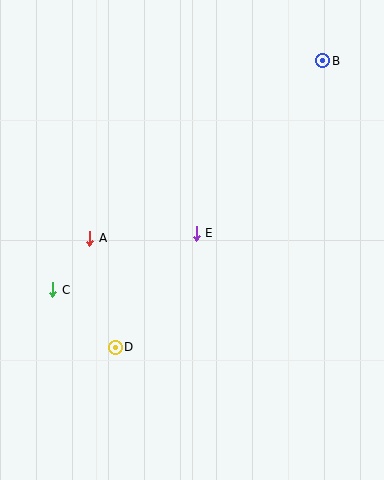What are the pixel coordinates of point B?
Point B is at (323, 61).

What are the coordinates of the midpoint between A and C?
The midpoint between A and C is at (71, 264).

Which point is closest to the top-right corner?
Point B is closest to the top-right corner.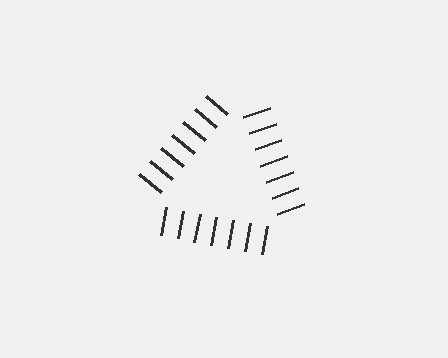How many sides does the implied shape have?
3 sides — the line-ends trace a triangle.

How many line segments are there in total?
21 — 7 along each of the 3 edges.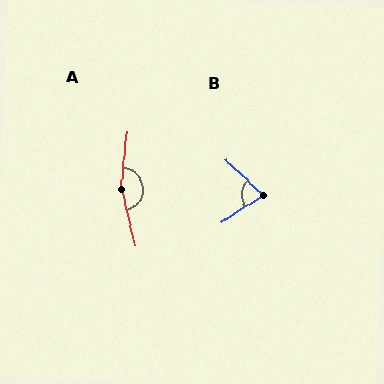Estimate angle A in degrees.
Approximately 161 degrees.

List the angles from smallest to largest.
B (77°), A (161°).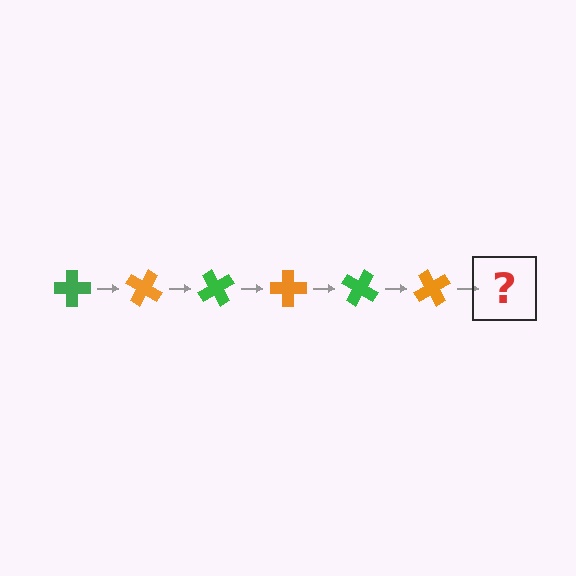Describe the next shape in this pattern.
It should be a green cross, rotated 180 degrees from the start.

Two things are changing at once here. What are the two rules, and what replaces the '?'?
The two rules are that it rotates 30 degrees each step and the color cycles through green and orange. The '?' should be a green cross, rotated 180 degrees from the start.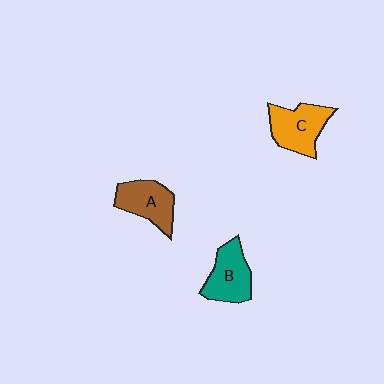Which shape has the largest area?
Shape C (orange).